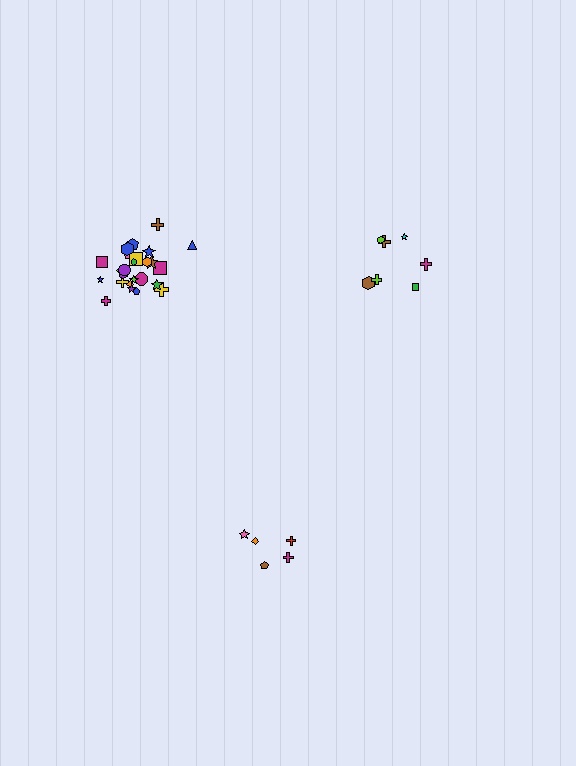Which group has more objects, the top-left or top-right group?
The top-left group.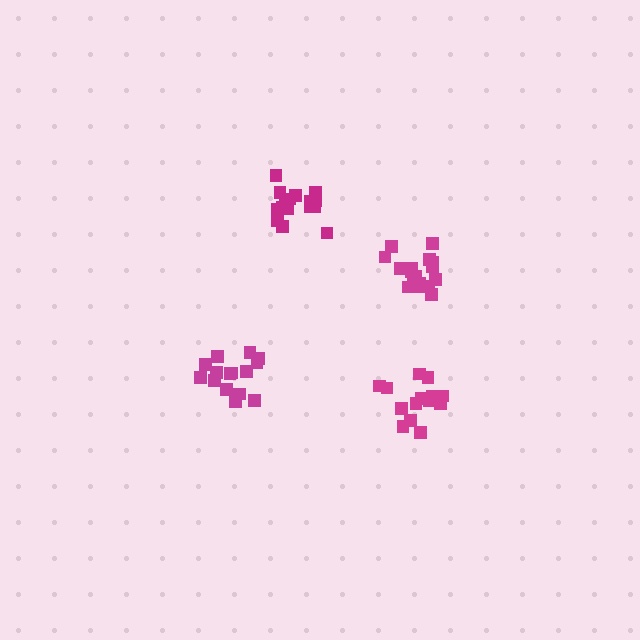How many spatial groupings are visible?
There are 4 spatial groupings.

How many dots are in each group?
Group 1: 16 dots, Group 2: 14 dots, Group 3: 17 dots, Group 4: 15 dots (62 total).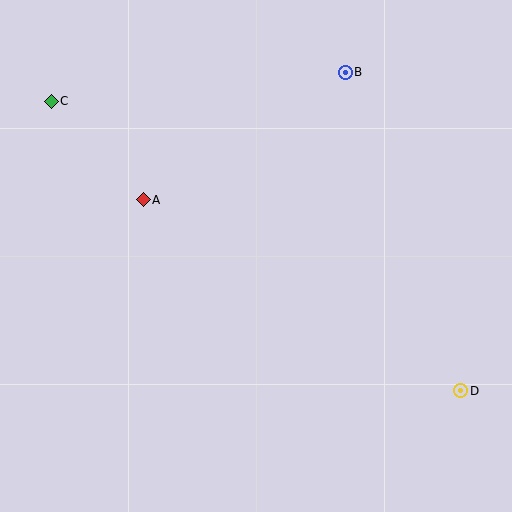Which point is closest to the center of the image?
Point A at (143, 200) is closest to the center.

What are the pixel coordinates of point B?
Point B is at (345, 72).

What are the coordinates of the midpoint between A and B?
The midpoint between A and B is at (244, 136).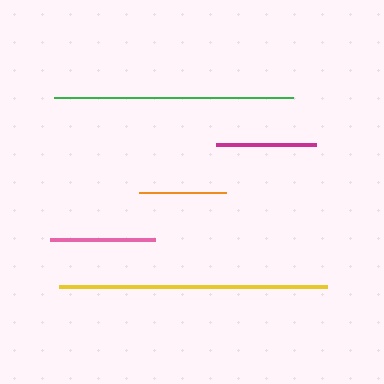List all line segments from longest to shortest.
From longest to shortest: yellow, green, pink, magenta, orange.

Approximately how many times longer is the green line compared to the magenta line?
The green line is approximately 2.4 times the length of the magenta line.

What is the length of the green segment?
The green segment is approximately 239 pixels long.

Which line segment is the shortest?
The orange line is the shortest at approximately 87 pixels.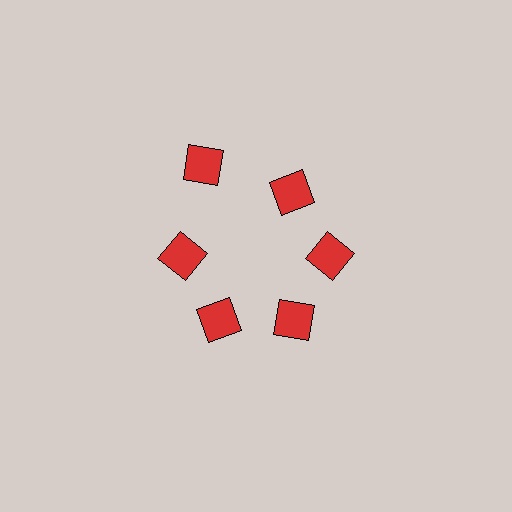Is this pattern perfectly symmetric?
No. The 6 red diamonds are arranged in a ring, but one element near the 11 o'clock position is pushed outward from the center, breaking the 6-fold rotational symmetry.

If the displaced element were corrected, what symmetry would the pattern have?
It would have 6-fold rotational symmetry — the pattern would map onto itself every 60 degrees.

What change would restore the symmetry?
The symmetry would be restored by moving it inward, back onto the ring so that all 6 diamonds sit at equal angles and equal distance from the center.